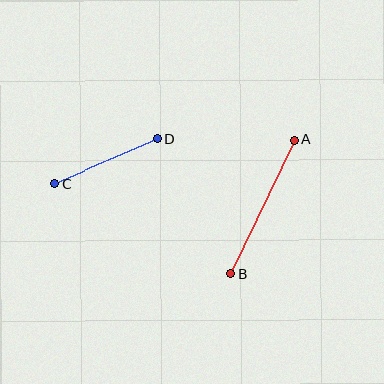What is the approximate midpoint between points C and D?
The midpoint is at approximately (106, 161) pixels.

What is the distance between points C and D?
The distance is approximately 112 pixels.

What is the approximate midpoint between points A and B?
The midpoint is at approximately (263, 207) pixels.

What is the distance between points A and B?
The distance is approximately 148 pixels.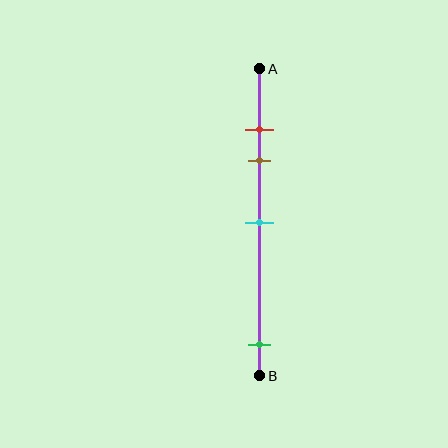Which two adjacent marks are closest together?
The red and brown marks are the closest adjacent pair.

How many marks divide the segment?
There are 4 marks dividing the segment.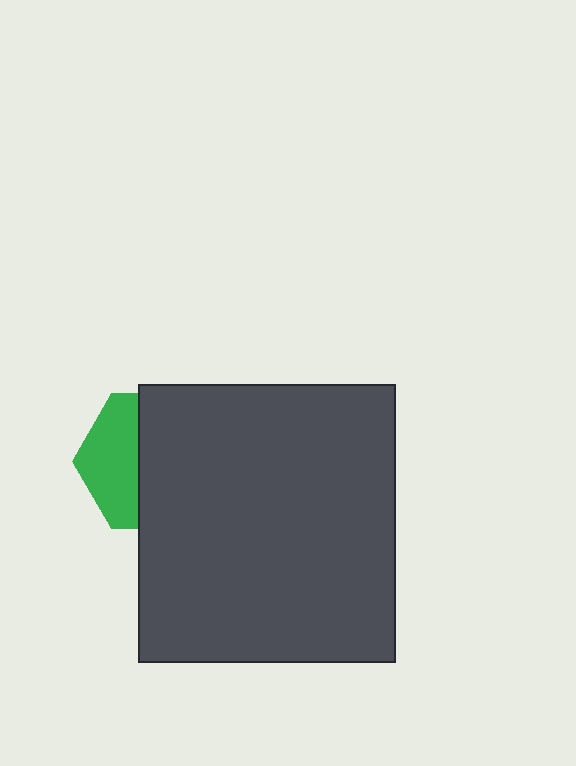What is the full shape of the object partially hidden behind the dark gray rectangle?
The partially hidden object is a green hexagon.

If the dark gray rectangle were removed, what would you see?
You would see the complete green hexagon.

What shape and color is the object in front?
The object in front is a dark gray rectangle.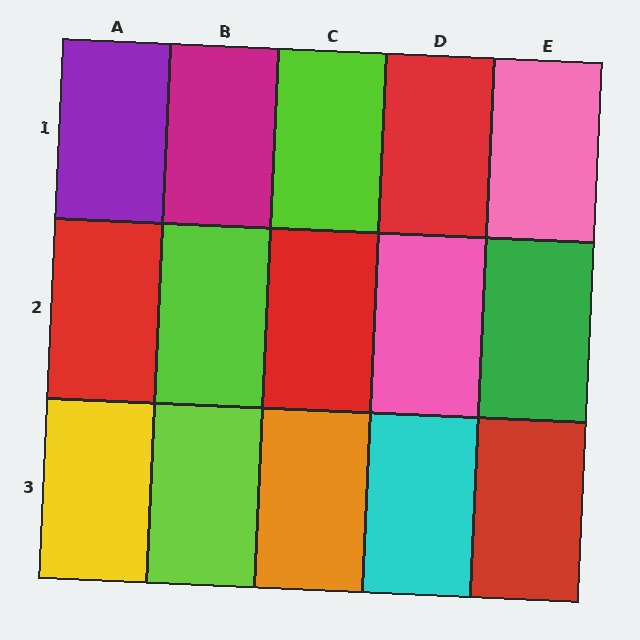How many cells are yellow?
1 cell is yellow.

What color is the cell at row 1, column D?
Red.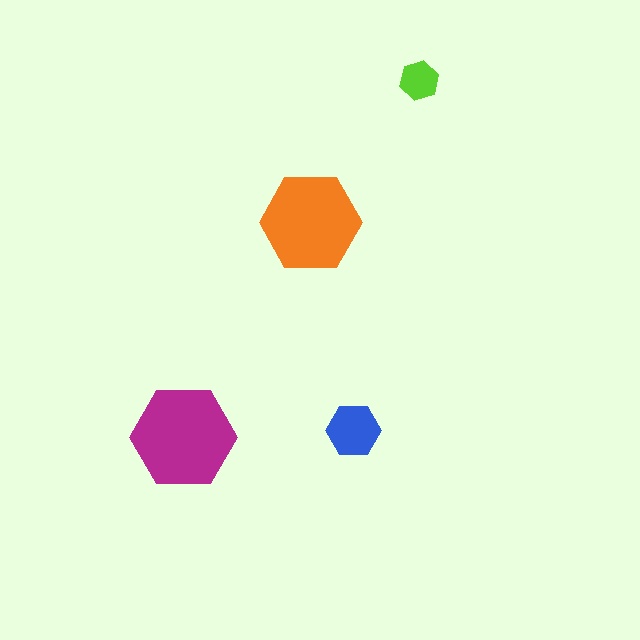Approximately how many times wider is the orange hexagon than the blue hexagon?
About 2 times wider.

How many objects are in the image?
There are 4 objects in the image.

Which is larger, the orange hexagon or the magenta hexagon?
The magenta one.